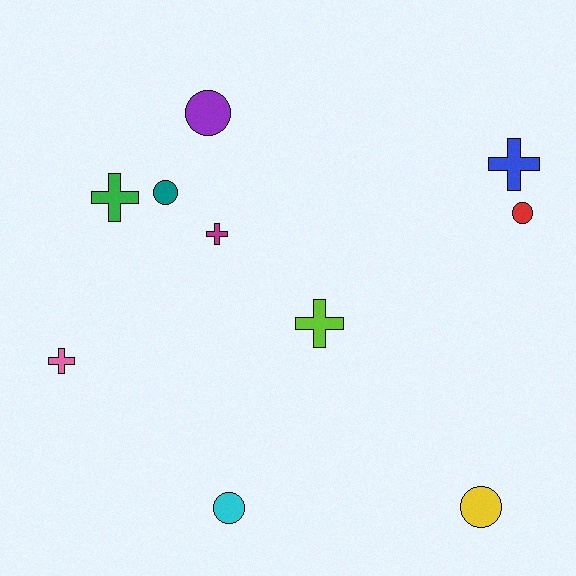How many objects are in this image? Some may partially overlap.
There are 10 objects.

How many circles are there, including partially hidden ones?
There are 5 circles.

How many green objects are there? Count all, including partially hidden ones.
There is 1 green object.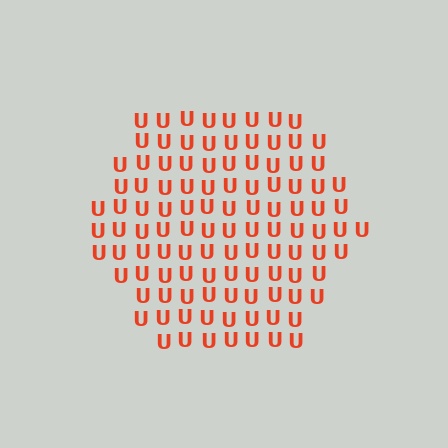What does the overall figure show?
The overall figure shows a hexagon.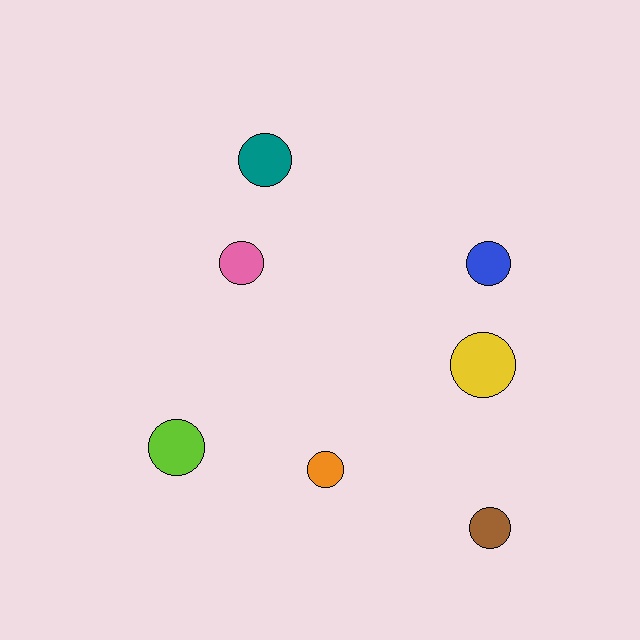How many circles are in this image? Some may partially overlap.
There are 7 circles.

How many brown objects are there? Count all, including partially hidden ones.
There is 1 brown object.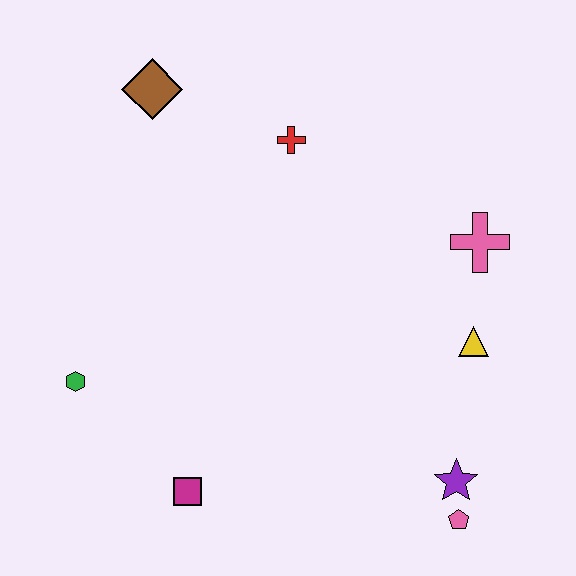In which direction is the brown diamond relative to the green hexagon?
The brown diamond is above the green hexagon.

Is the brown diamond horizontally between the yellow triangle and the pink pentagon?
No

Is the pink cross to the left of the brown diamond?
No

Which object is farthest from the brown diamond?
The pink pentagon is farthest from the brown diamond.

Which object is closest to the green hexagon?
The magenta square is closest to the green hexagon.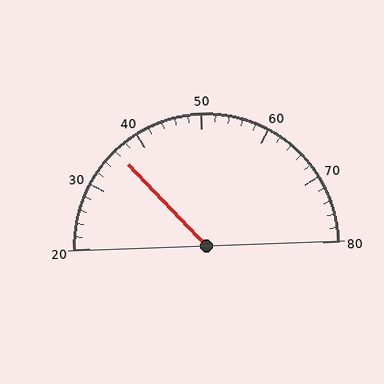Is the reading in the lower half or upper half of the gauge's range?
The reading is in the lower half of the range (20 to 80).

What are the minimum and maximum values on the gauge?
The gauge ranges from 20 to 80.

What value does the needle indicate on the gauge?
The needle indicates approximately 36.